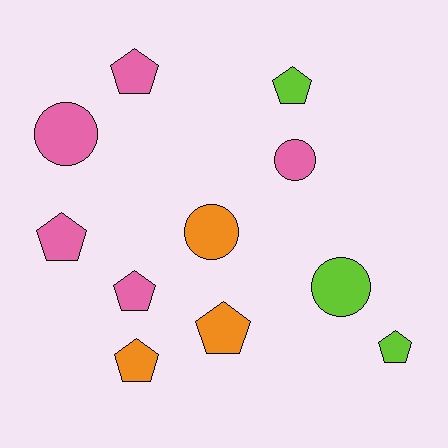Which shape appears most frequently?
Pentagon, with 7 objects.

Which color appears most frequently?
Pink, with 5 objects.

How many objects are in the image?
There are 11 objects.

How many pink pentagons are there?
There are 3 pink pentagons.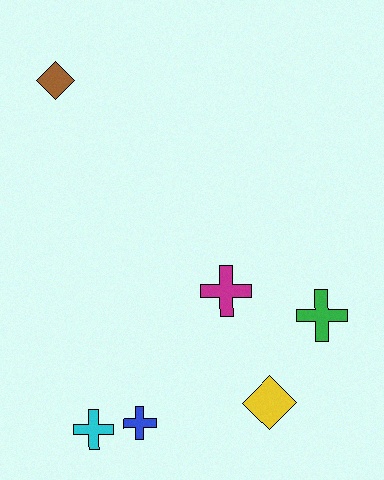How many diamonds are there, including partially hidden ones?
There are 2 diamonds.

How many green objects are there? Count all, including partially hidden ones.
There is 1 green object.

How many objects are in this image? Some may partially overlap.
There are 6 objects.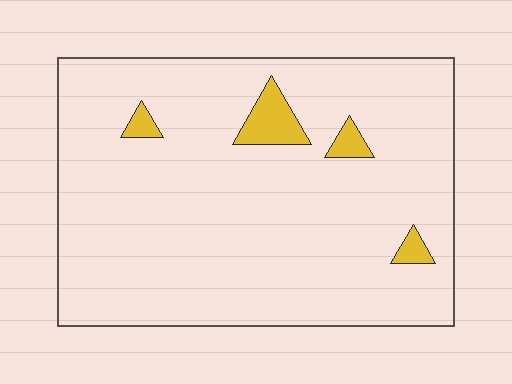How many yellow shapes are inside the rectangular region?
4.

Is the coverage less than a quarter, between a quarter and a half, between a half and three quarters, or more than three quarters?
Less than a quarter.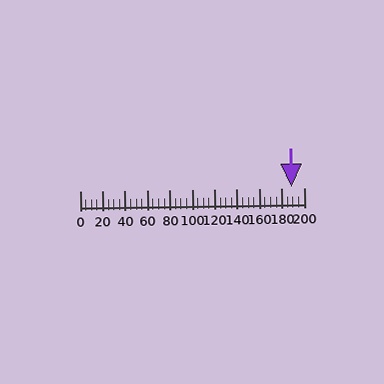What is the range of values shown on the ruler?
The ruler shows values from 0 to 200.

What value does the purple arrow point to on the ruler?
The purple arrow points to approximately 189.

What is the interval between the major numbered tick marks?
The major tick marks are spaced 20 units apart.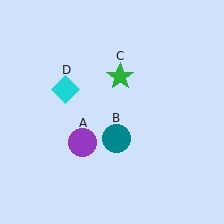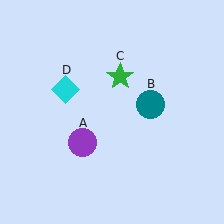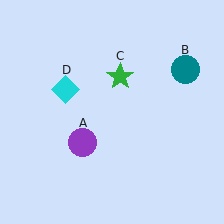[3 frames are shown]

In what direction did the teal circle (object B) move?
The teal circle (object B) moved up and to the right.